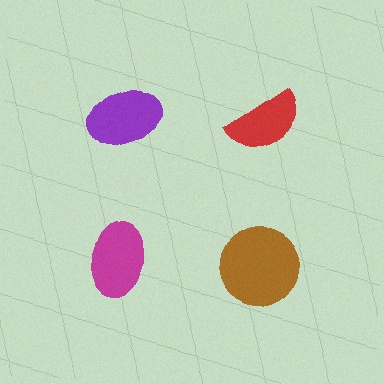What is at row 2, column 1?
A magenta ellipse.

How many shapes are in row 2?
2 shapes.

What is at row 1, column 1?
A purple ellipse.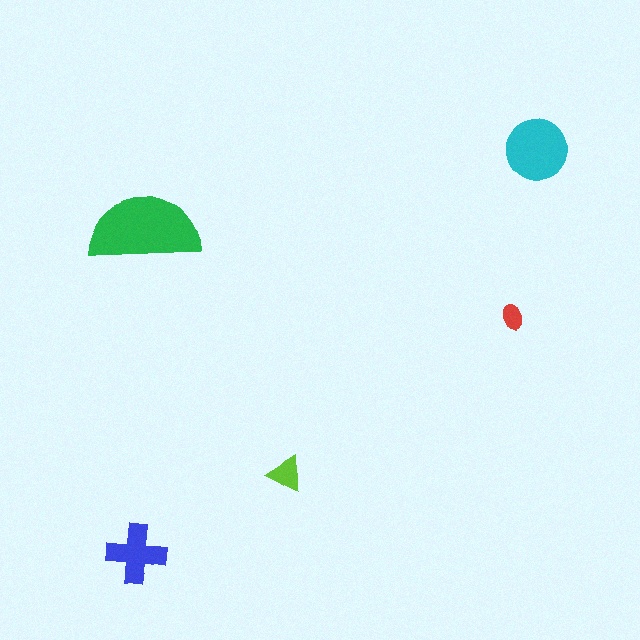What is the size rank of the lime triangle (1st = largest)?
4th.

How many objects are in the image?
There are 5 objects in the image.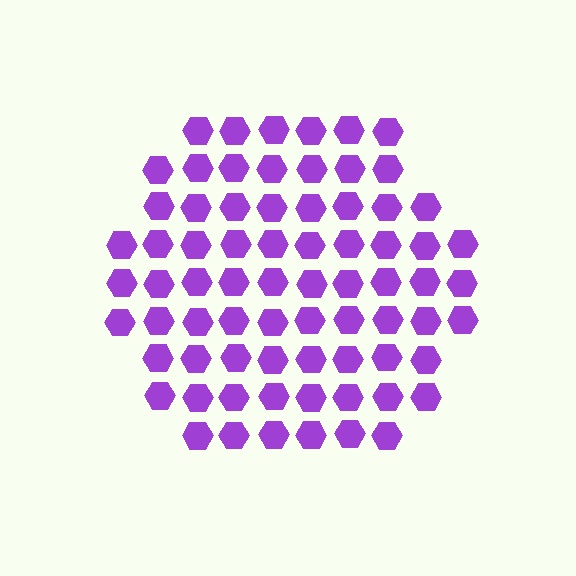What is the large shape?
The large shape is a hexagon.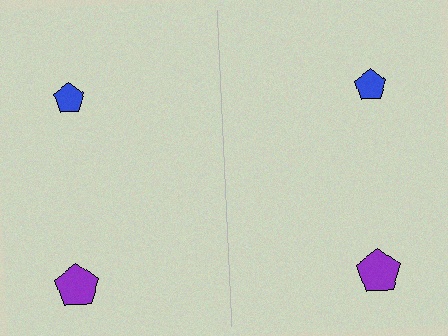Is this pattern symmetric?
Yes, this pattern has bilateral (reflection) symmetry.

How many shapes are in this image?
There are 4 shapes in this image.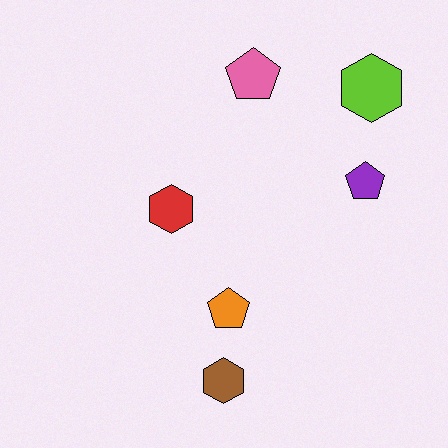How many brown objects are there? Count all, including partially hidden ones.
There is 1 brown object.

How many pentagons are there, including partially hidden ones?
There are 3 pentagons.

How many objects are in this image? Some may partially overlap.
There are 6 objects.